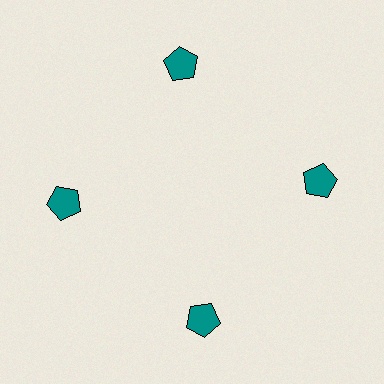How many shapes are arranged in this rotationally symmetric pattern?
There are 4 shapes, arranged in 4 groups of 1.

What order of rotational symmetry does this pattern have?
This pattern has 4-fold rotational symmetry.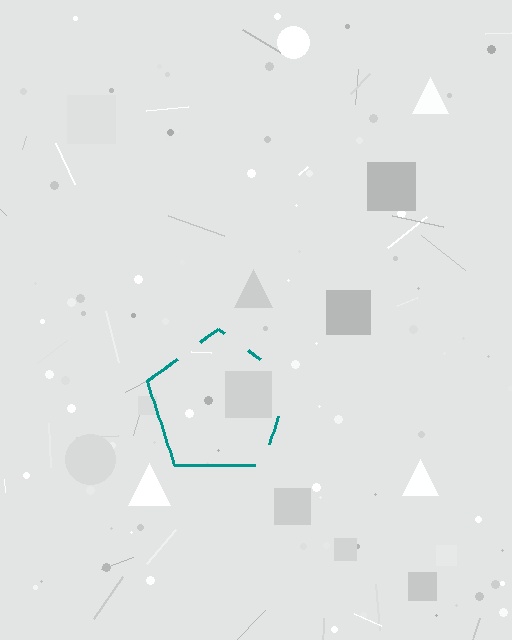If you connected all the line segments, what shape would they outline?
They would outline a pentagon.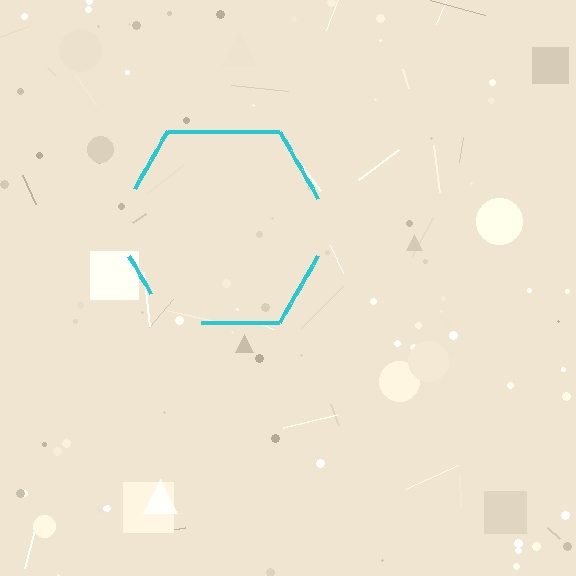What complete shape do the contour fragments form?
The contour fragments form a hexagon.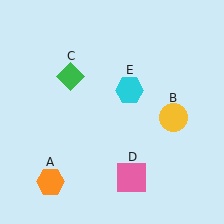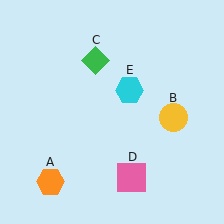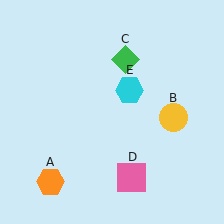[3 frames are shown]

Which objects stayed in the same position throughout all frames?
Orange hexagon (object A) and yellow circle (object B) and pink square (object D) and cyan hexagon (object E) remained stationary.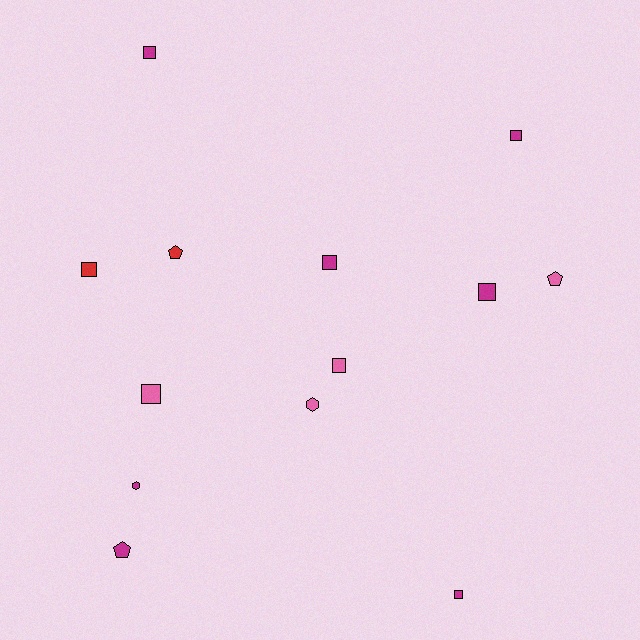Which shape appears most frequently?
Square, with 8 objects.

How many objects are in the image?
There are 13 objects.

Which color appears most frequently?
Magenta, with 7 objects.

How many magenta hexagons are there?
There is 1 magenta hexagon.